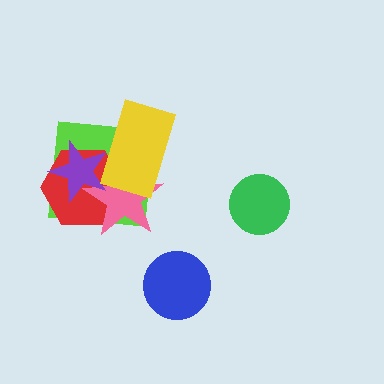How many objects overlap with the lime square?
4 objects overlap with the lime square.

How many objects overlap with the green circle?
0 objects overlap with the green circle.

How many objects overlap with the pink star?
4 objects overlap with the pink star.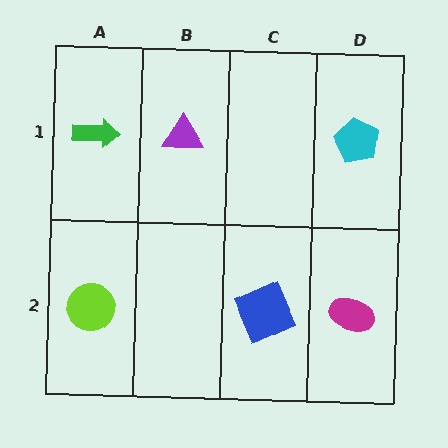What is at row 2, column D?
A magenta ellipse.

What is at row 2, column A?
A lime circle.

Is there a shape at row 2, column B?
No, that cell is empty.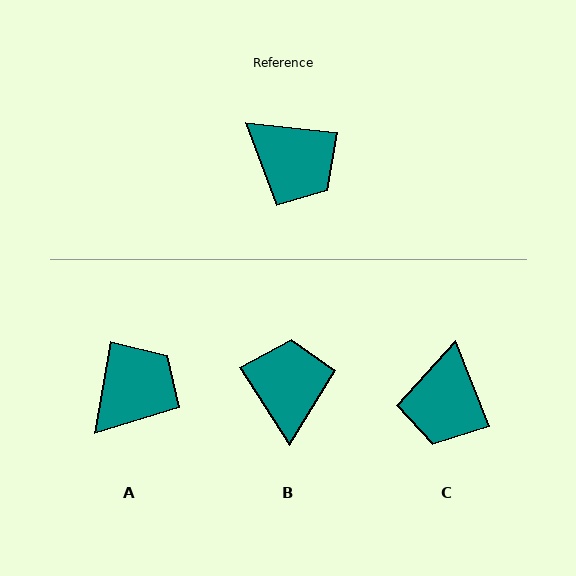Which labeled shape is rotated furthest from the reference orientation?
B, about 129 degrees away.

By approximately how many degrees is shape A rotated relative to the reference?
Approximately 87 degrees counter-clockwise.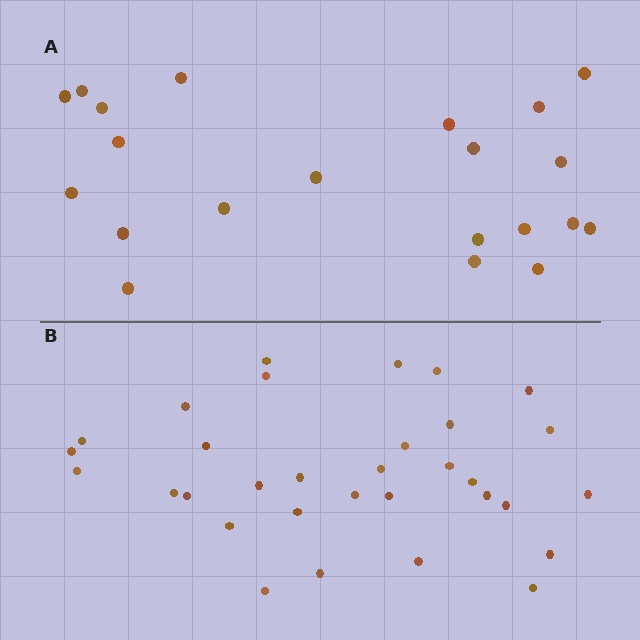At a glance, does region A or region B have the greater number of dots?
Region B (the bottom region) has more dots.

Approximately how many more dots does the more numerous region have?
Region B has roughly 12 or so more dots than region A.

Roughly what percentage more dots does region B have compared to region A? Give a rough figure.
About 50% more.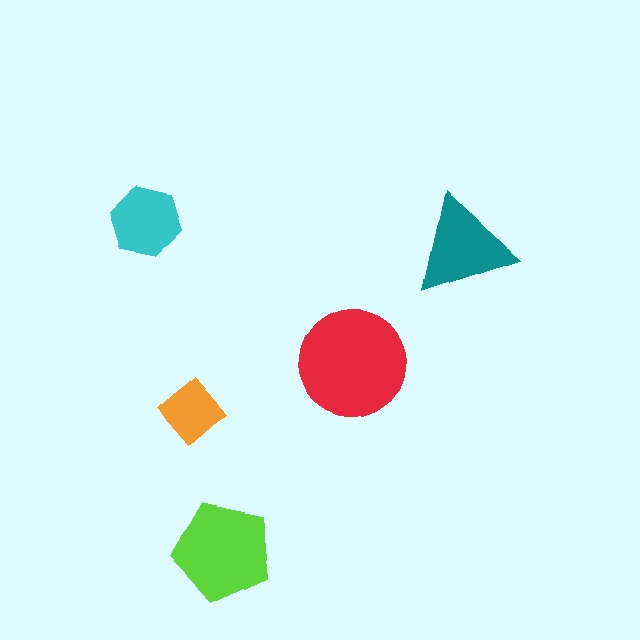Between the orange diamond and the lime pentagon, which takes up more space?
The lime pentagon.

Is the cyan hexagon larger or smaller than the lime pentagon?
Smaller.